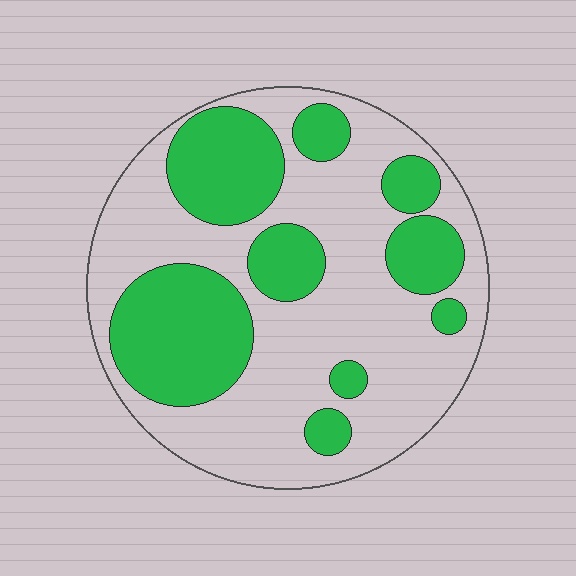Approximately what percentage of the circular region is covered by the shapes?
Approximately 35%.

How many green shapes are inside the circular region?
9.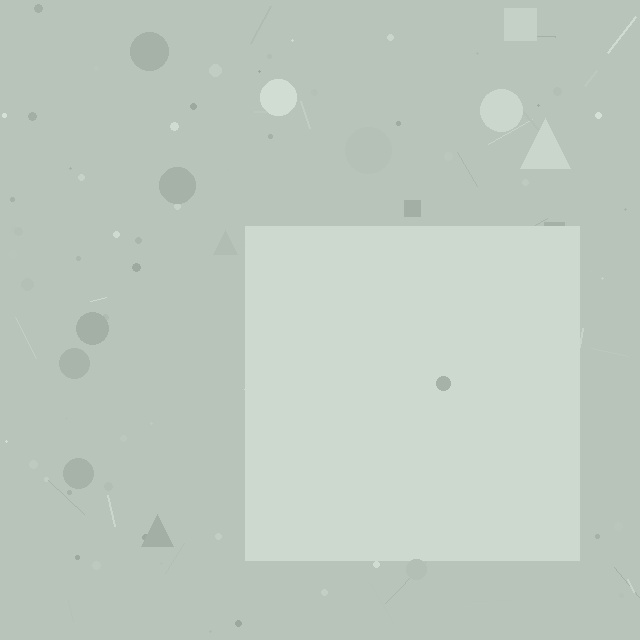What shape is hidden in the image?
A square is hidden in the image.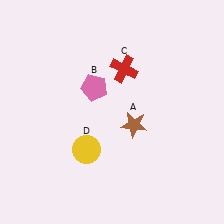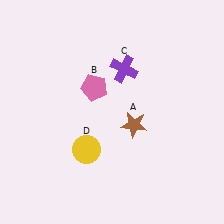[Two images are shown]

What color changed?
The cross (C) changed from red in Image 1 to purple in Image 2.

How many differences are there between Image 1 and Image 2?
There is 1 difference between the two images.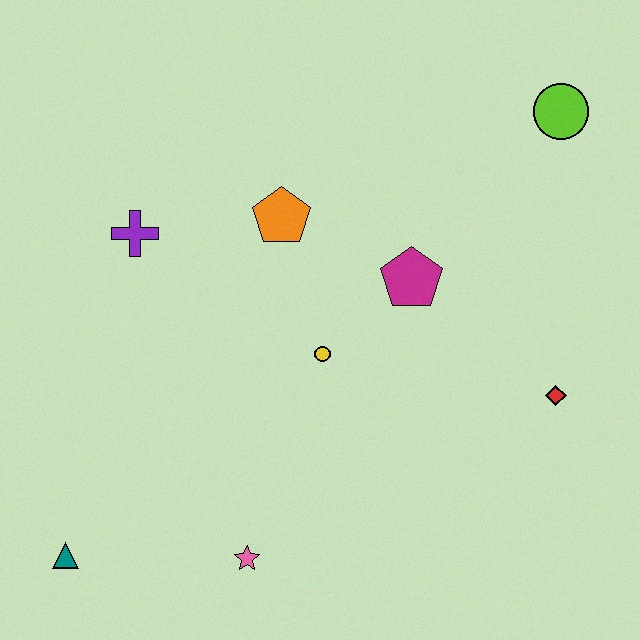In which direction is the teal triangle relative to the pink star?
The teal triangle is to the left of the pink star.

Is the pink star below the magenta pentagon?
Yes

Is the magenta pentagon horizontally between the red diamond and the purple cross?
Yes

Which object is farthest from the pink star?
The lime circle is farthest from the pink star.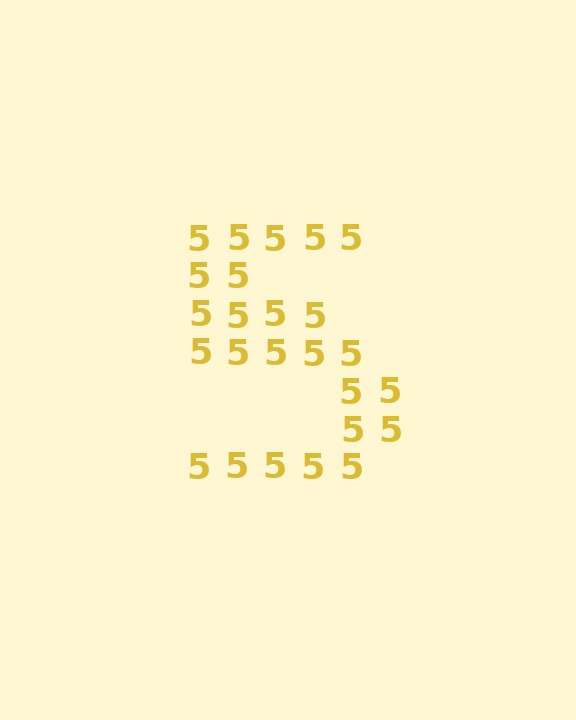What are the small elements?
The small elements are digit 5's.